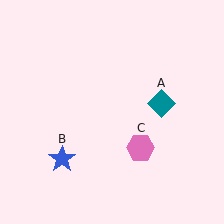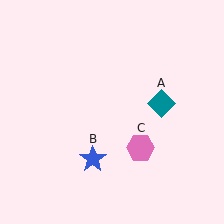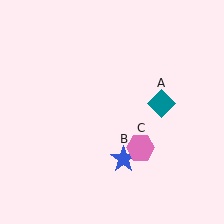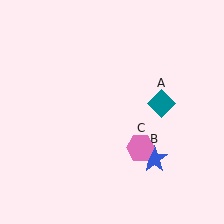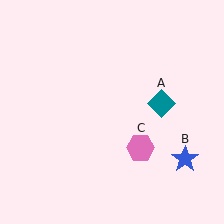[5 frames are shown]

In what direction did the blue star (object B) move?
The blue star (object B) moved right.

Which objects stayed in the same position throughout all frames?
Teal diamond (object A) and pink hexagon (object C) remained stationary.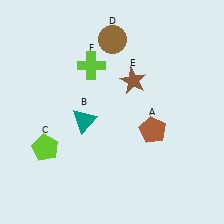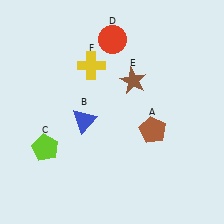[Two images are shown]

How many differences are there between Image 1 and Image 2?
There are 3 differences between the two images.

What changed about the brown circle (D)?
In Image 1, D is brown. In Image 2, it changed to red.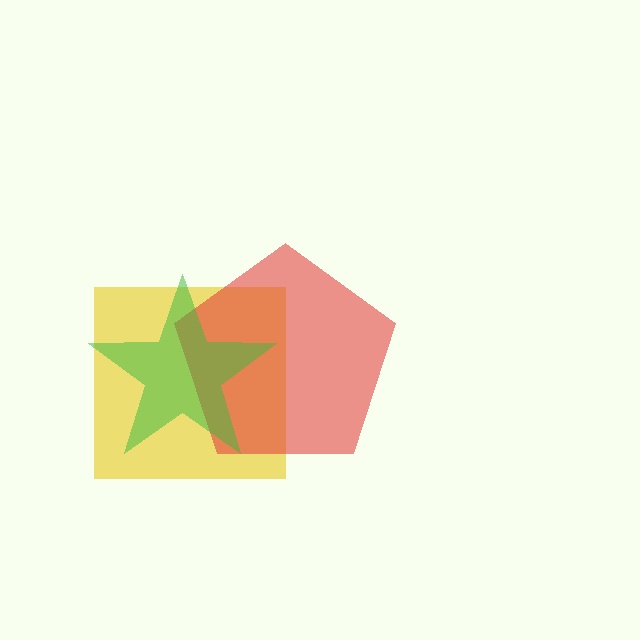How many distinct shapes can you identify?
There are 3 distinct shapes: a yellow square, a red pentagon, a green star.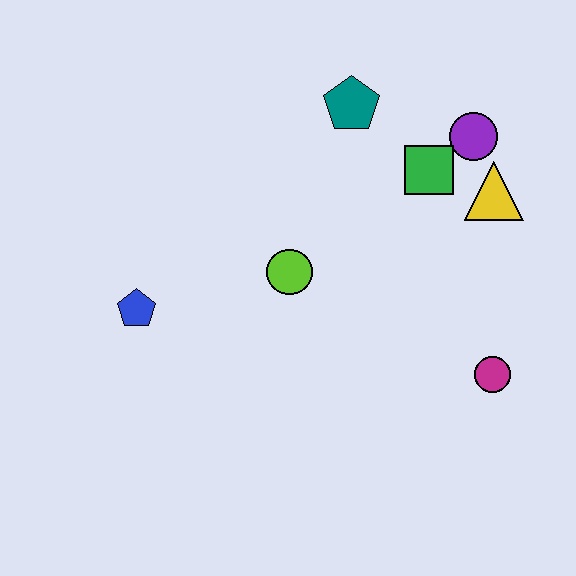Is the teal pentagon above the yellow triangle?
Yes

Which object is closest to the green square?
The purple circle is closest to the green square.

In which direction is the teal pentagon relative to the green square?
The teal pentagon is to the left of the green square.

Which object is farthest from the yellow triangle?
The blue pentagon is farthest from the yellow triangle.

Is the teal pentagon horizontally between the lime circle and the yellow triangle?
Yes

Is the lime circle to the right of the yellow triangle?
No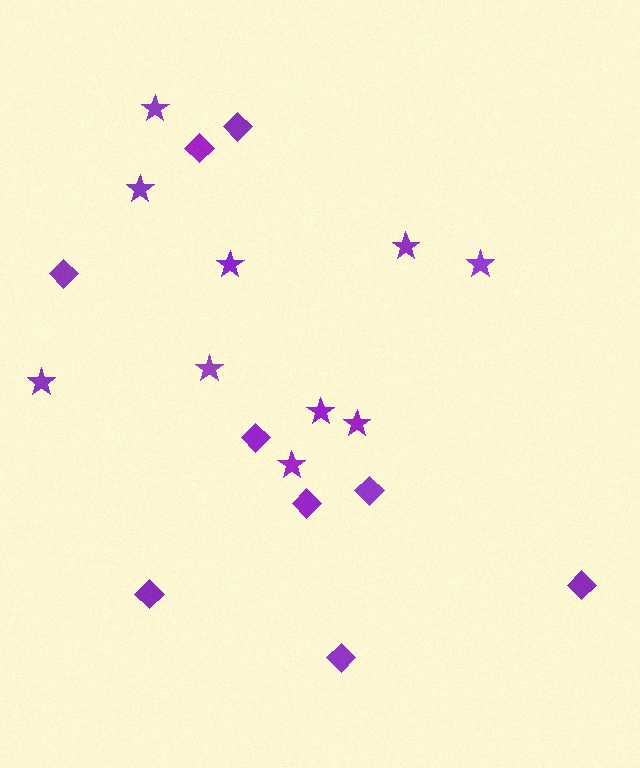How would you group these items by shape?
There are 2 groups: one group of stars (10) and one group of diamonds (9).